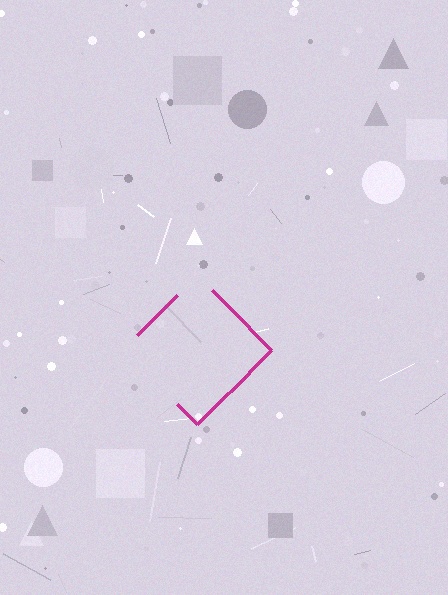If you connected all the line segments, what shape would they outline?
They would outline a diamond.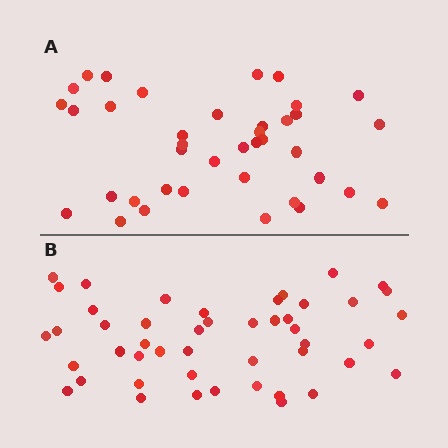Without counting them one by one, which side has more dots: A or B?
Region B (the bottom region) has more dots.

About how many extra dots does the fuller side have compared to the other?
Region B has roughly 8 or so more dots than region A.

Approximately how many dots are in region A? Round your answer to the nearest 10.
About 40 dots. (The exact count is 39, which rounds to 40.)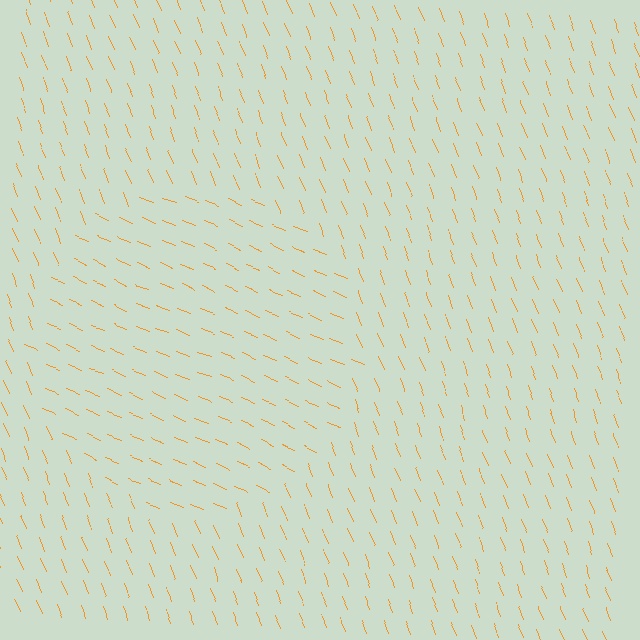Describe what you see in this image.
The image is filled with small orange line segments. A circle region in the image has lines oriented differently from the surrounding lines, creating a visible texture boundary.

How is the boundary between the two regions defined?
The boundary is defined purely by a change in line orientation (approximately 45 degrees difference). All lines are the same color and thickness.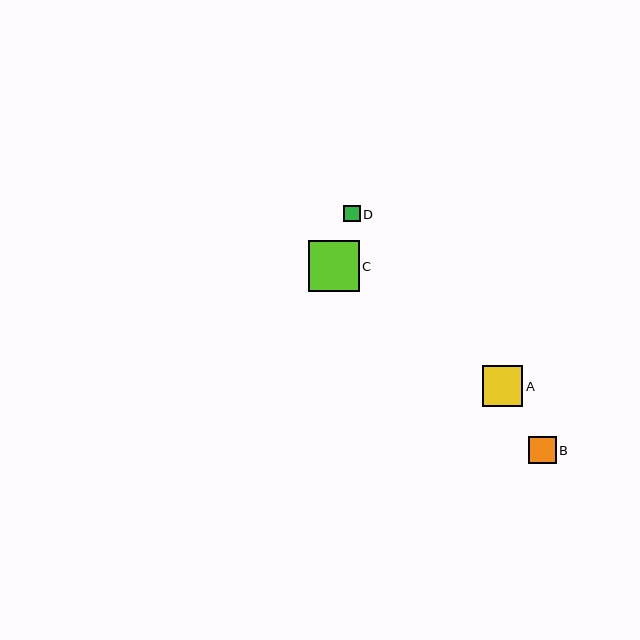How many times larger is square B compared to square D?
Square B is approximately 1.7 times the size of square D.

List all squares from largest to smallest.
From largest to smallest: C, A, B, D.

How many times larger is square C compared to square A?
Square C is approximately 1.3 times the size of square A.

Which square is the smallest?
Square D is the smallest with a size of approximately 16 pixels.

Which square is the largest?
Square C is the largest with a size of approximately 51 pixels.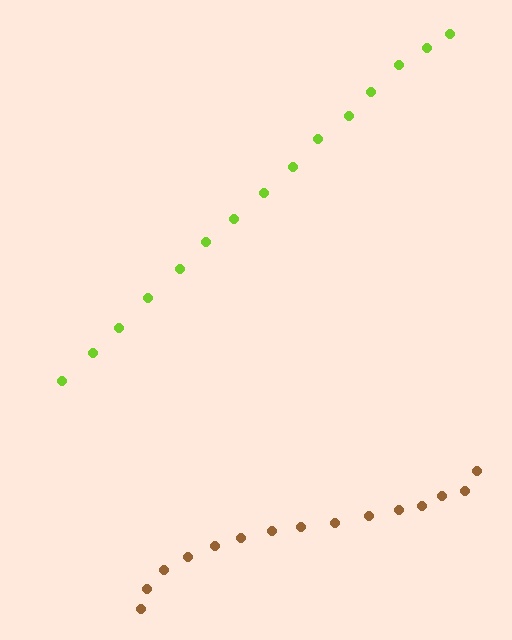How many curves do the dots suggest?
There are 2 distinct paths.